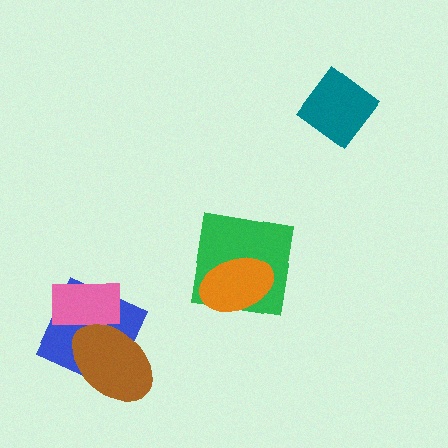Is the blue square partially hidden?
Yes, it is partially covered by another shape.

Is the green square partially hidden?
Yes, it is partially covered by another shape.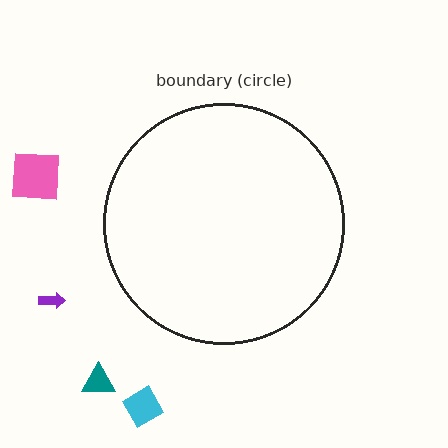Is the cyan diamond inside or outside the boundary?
Outside.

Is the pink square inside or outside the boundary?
Outside.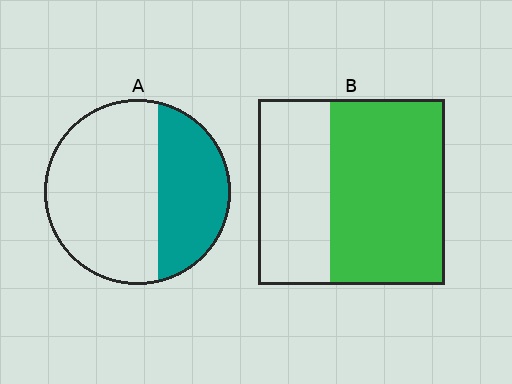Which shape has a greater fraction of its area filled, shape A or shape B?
Shape B.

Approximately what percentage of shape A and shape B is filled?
A is approximately 35% and B is approximately 60%.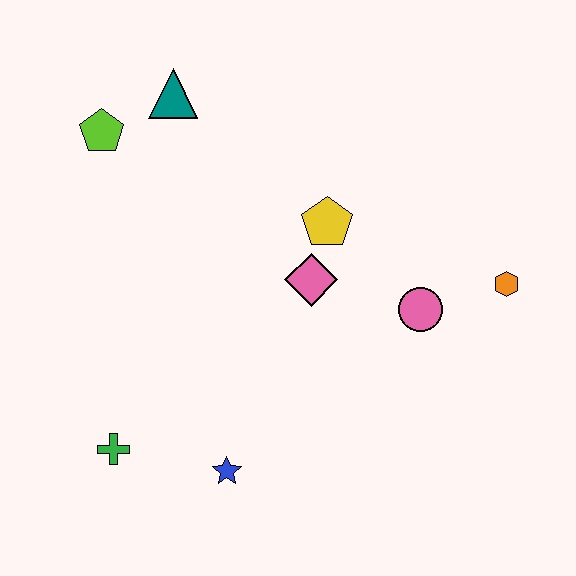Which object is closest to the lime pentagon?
The teal triangle is closest to the lime pentagon.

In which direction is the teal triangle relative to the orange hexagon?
The teal triangle is to the left of the orange hexagon.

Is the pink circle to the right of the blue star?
Yes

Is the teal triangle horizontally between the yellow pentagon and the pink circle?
No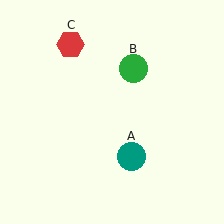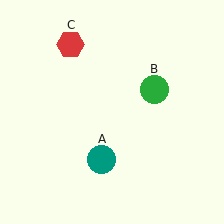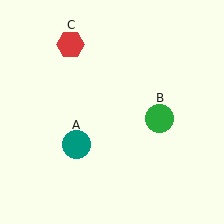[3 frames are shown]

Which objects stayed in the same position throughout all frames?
Red hexagon (object C) remained stationary.